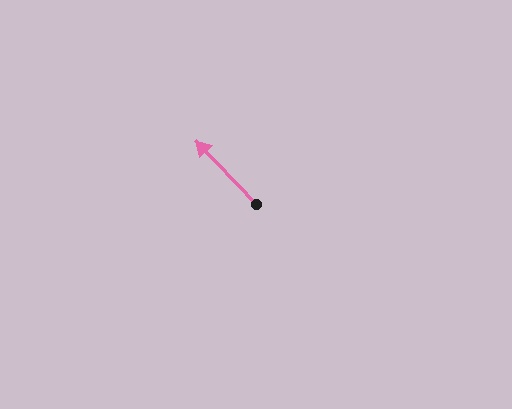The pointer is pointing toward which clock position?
Roughly 11 o'clock.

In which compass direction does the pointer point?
Northwest.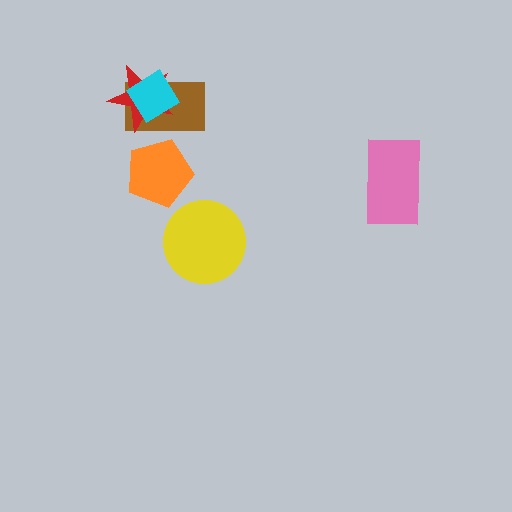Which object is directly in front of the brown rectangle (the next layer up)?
The red star is directly in front of the brown rectangle.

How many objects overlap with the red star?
2 objects overlap with the red star.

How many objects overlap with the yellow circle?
0 objects overlap with the yellow circle.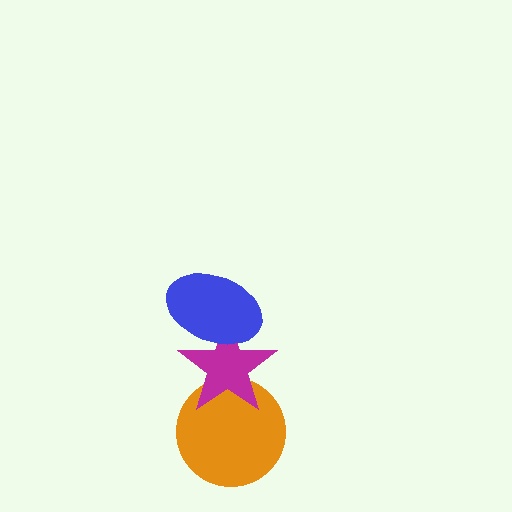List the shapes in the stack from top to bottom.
From top to bottom: the blue ellipse, the magenta star, the orange circle.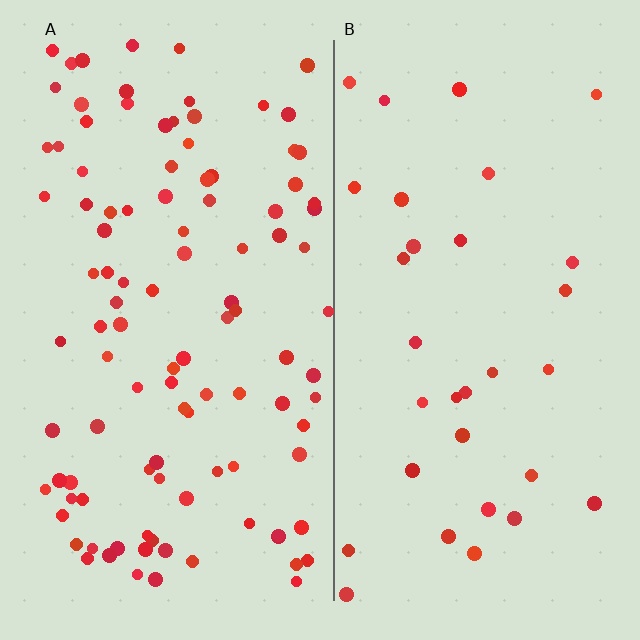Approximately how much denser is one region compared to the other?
Approximately 3.3× — region A over region B.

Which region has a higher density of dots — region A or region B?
A (the left).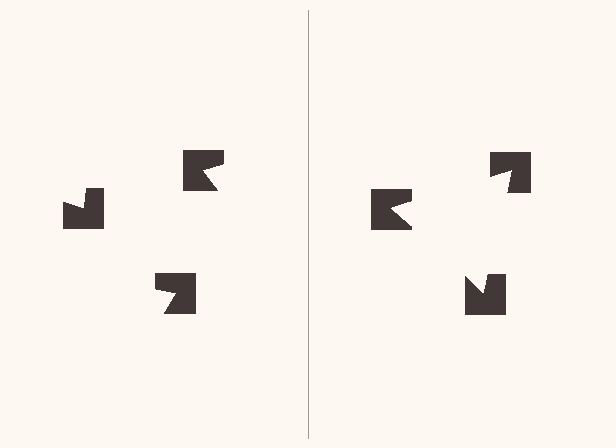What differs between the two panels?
The notched squares are positioned identically on both sides; only the wedge orientations differ. On the right they align to a triangle; on the left they are misaligned.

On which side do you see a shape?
An illusory triangle appears on the right side. On the left side the wedge cuts are rotated, so no coherent shape forms.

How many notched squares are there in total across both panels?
6 — 3 on each side.